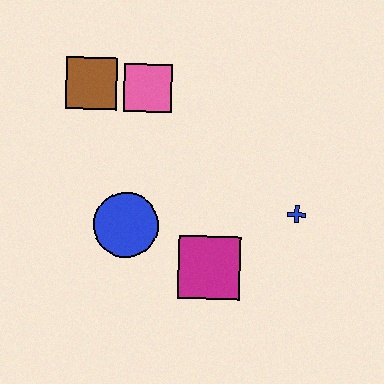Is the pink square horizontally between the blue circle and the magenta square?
Yes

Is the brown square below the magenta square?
No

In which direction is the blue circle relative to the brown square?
The blue circle is below the brown square.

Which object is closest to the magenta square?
The blue circle is closest to the magenta square.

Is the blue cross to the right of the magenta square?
Yes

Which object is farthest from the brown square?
The blue cross is farthest from the brown square.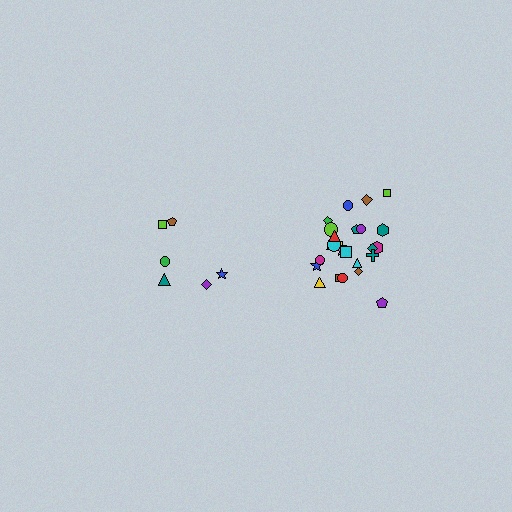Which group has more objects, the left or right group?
The right group.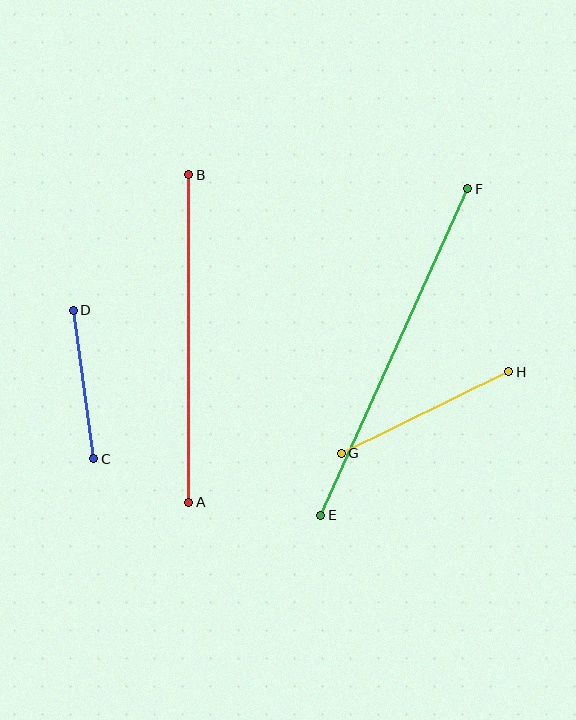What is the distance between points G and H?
The distance is approximately 186 pixels.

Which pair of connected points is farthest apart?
Points E and F are farthest apart.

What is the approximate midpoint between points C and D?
The midpoint is at approximately (83, 384) pixels.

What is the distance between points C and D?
The distance is approximately 150 pixels.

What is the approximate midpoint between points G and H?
The midpoint is at approximately (425, 412) pixels.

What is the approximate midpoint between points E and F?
The midpoint is at approximately (394, 352) pixels.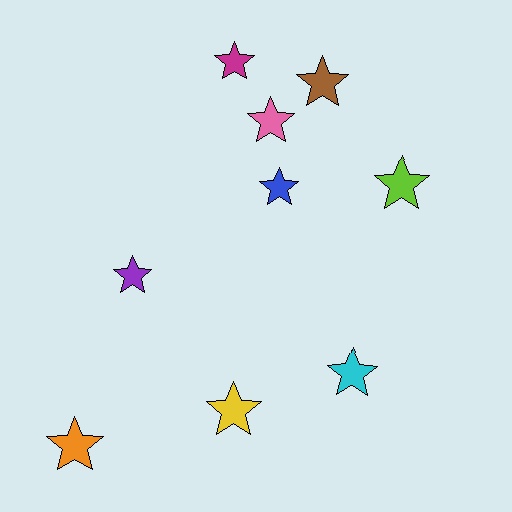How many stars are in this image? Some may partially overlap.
There are 9 stars.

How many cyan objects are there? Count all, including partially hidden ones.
There is 1 cyan object.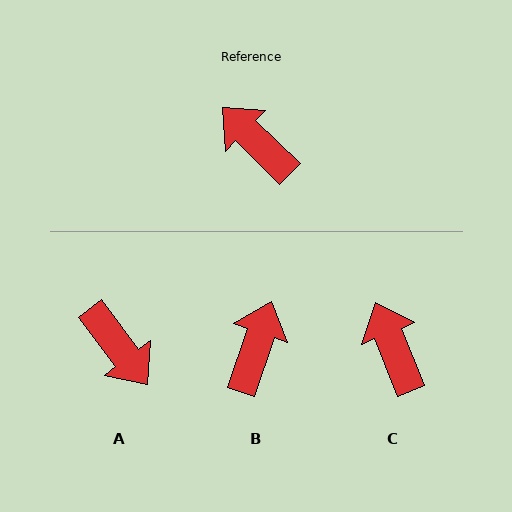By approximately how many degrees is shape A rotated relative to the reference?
Approximately 171 degrees counter-clockwise.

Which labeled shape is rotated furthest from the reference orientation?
A, about 171 degrees away.